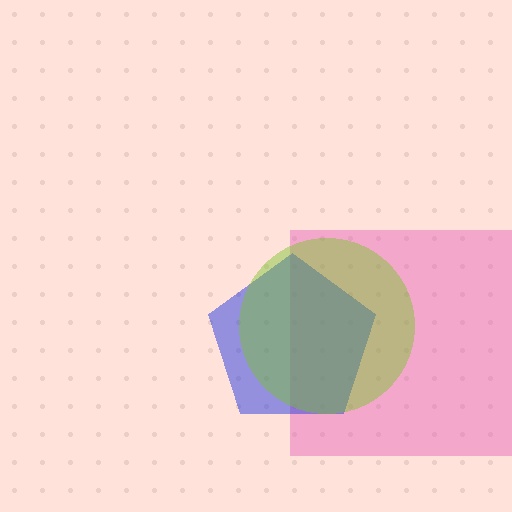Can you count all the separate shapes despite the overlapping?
Yes, there are 3 separate shapes.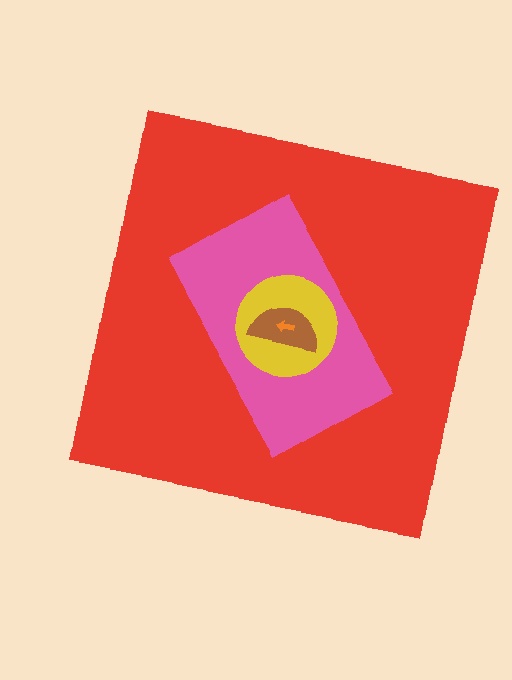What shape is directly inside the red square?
The pink rectangle.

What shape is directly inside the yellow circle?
The brown semicircle.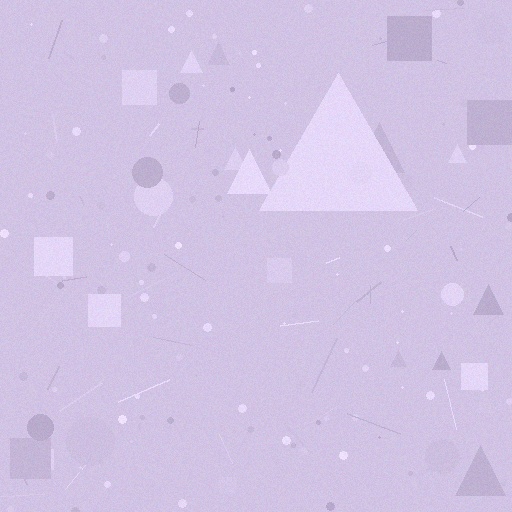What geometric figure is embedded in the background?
A triangle is embedded in the background.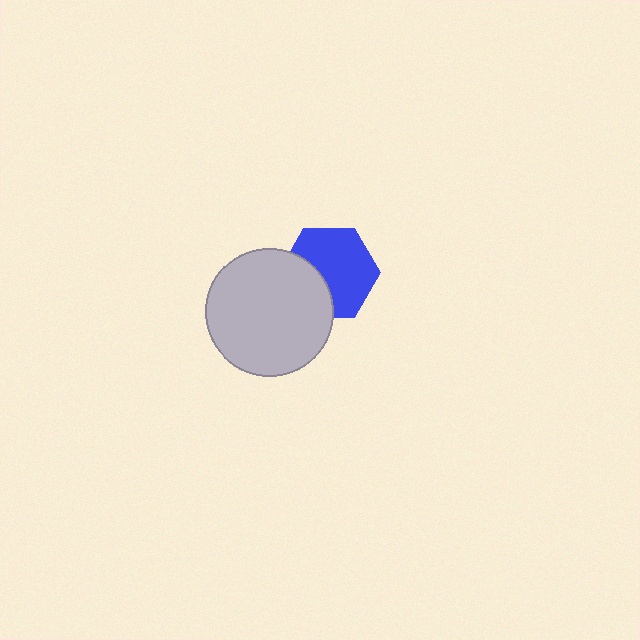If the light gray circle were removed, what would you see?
You would see the complete blue hexagon.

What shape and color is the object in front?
The object in front is a light gray circle.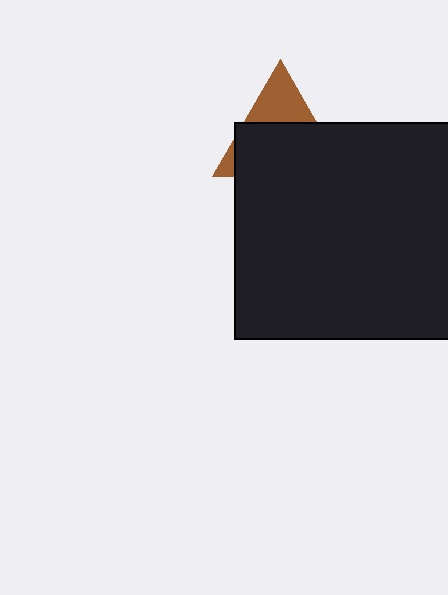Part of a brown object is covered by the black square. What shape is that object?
It is a triangle.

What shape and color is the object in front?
The object in front is a black square.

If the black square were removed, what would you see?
You would see the complete brown triangle.